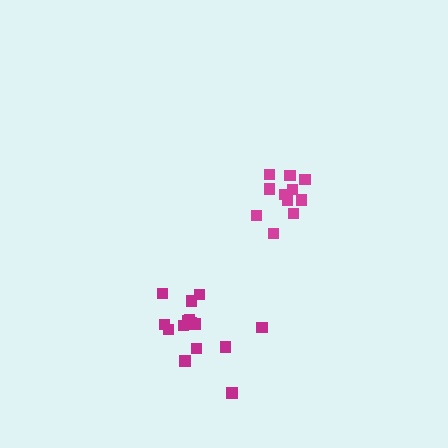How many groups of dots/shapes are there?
There are 2 groups.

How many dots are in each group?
Group 1: 11 dots, Group 2: 15 dots (26 total).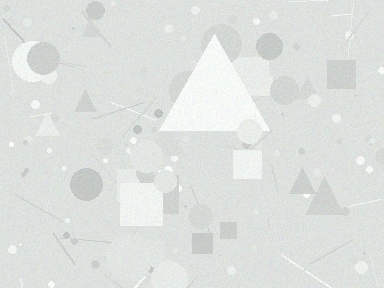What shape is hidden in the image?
A triangle is hidden in the image.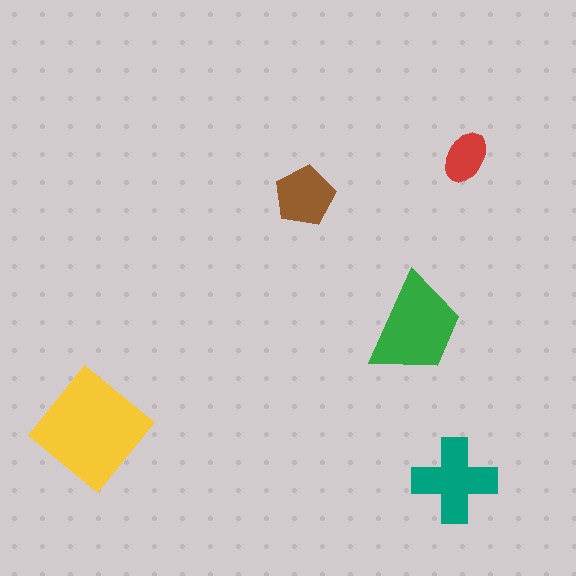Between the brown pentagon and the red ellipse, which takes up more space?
The brown pentagon.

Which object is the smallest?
The red ellipse.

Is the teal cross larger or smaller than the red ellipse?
Larger.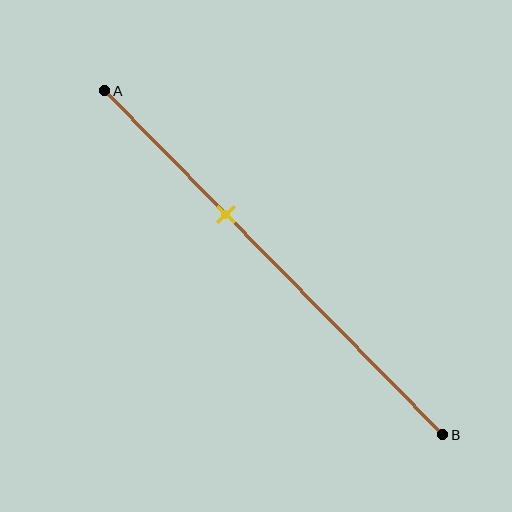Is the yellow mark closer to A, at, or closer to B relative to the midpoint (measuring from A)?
The yellow mark is closer to point A than the midpoint of segment AB.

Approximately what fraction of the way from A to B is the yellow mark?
The yellow mark is approximately 35% of the way from A to B.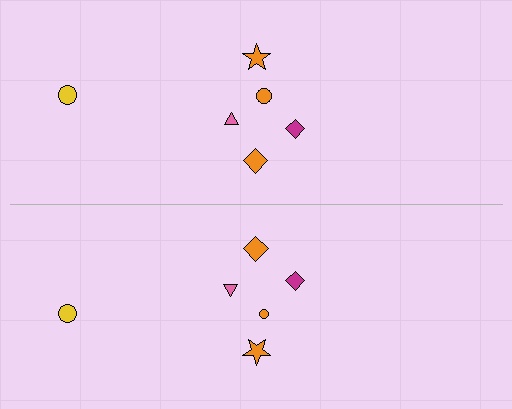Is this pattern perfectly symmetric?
No, the pattern is not perfectly symmetric. The orange circle on the bottom side has a different size than its mirror counterpart.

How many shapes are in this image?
There are 12 shapes in this image.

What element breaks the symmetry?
The orange circle on the bottom side has a different size than its mirror counterpart.